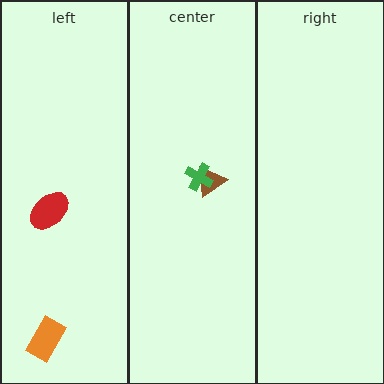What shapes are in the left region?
The orange rectangle, the red ellipse.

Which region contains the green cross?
The center region.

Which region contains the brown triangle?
The center region.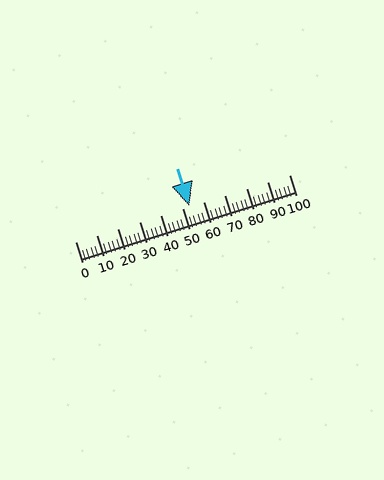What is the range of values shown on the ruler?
The ruler shows values from 0 to 100.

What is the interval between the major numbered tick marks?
The major tick marks are spaced 10 units apart.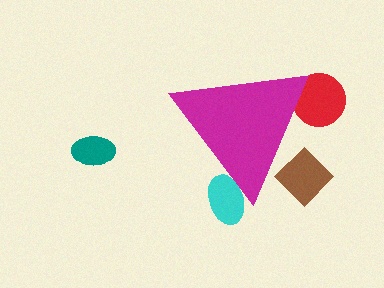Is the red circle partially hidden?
Yes, the red circle is partially hidden behind the magenta triangle.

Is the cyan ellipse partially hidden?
Yes, the cyan ellipse is partially hidden behind the magenta triangle.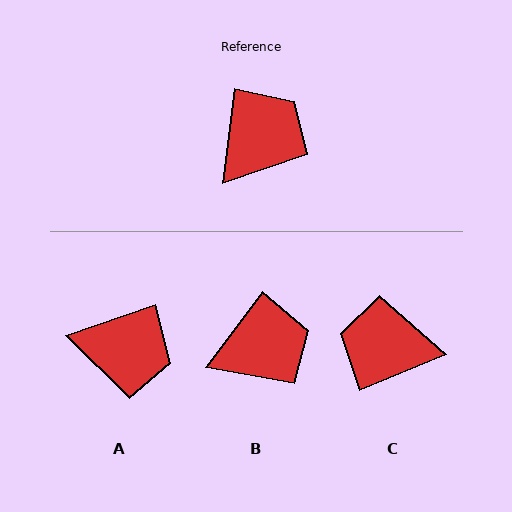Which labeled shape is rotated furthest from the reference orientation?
C, about 120 degrees away.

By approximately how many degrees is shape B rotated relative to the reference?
Approximately 29 degrees clockwise.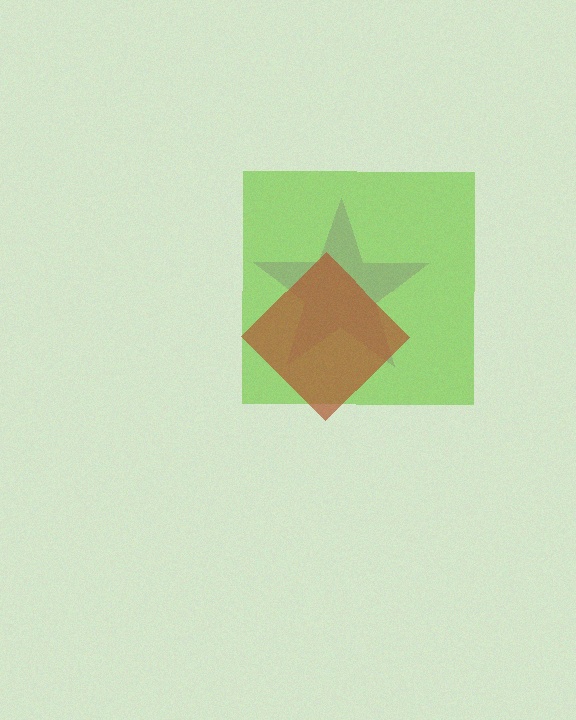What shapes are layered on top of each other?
The layered shapes are: a purple star, a lime square, a brown diamond.